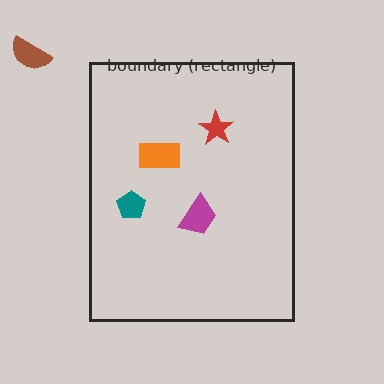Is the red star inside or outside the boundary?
Inside.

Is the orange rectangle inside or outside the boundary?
Inside.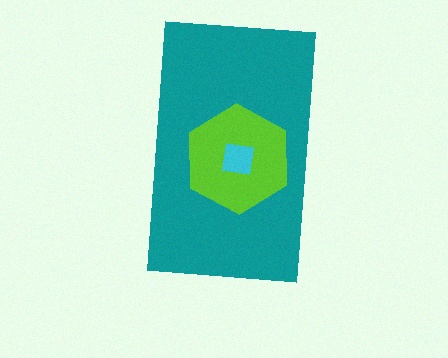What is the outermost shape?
The teal rectangle.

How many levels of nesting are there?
3.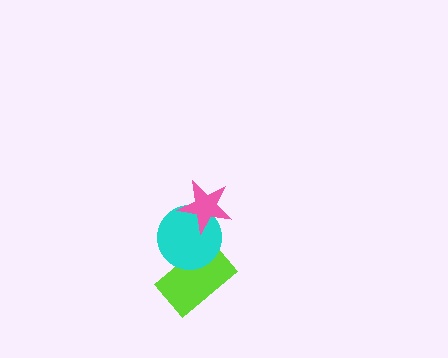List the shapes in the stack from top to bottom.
From top to bottom: the pink star, the cyan circle, the lime rectangle.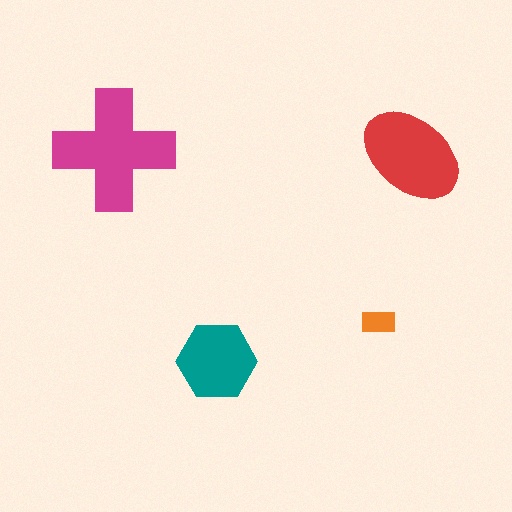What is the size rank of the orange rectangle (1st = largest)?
4th.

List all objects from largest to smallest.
The magenta cross, the red ellipse, the teal hexagon, the orange rectangle.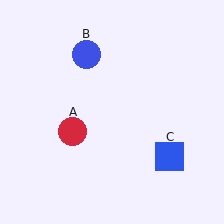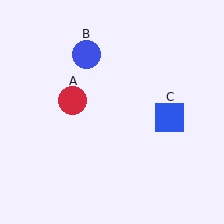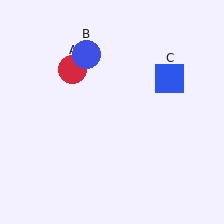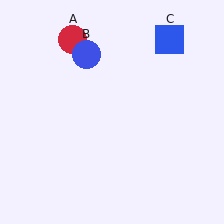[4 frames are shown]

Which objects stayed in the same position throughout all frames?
Blue circle (object B) remained stationary.